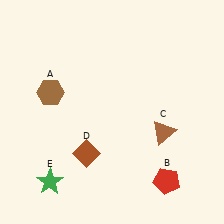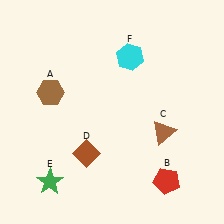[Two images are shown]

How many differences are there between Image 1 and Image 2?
There is 1 difference between the two images.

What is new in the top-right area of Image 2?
A cyan hexagon (F) was added in the top-right area of Image 2.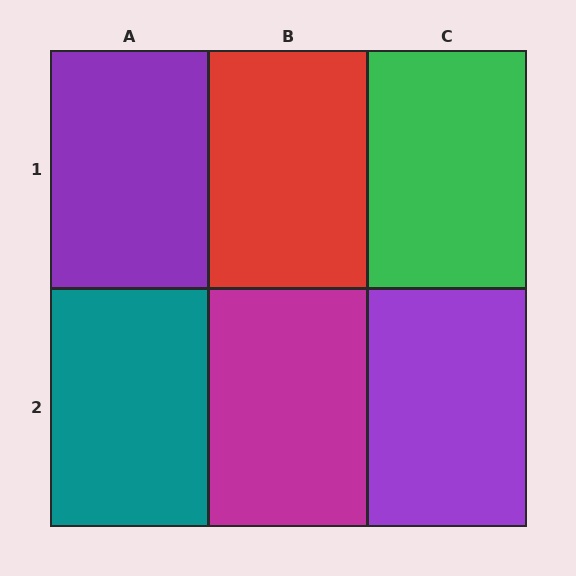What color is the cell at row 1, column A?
Purple.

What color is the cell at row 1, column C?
Green.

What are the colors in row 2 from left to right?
Teal, magenta, purple.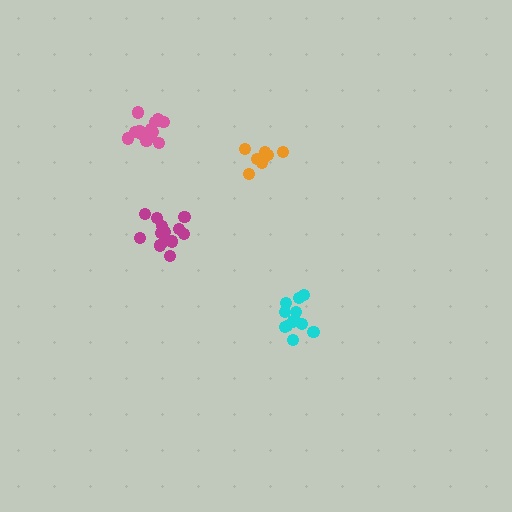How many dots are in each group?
Group 1: 13 dots, Group 2: 13 dots, Group 3: 8 dots, Group 4: 12 dots (46 total).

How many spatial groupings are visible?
There are 4 spatial groupings.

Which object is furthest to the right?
The cyan cluster is rightmost.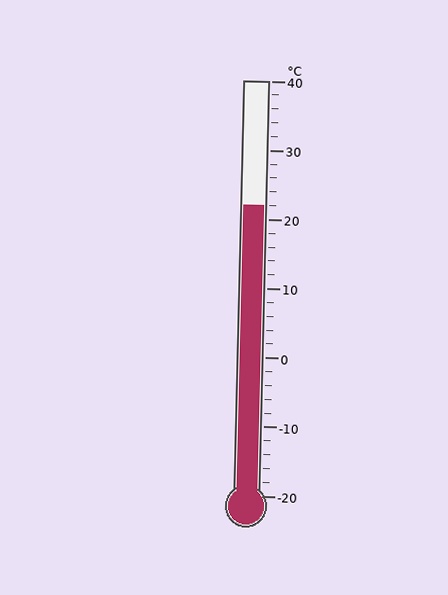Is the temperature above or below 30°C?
The temperature is below 30°C.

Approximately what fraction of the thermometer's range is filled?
The thermometer is filled to approximately 70% of its range.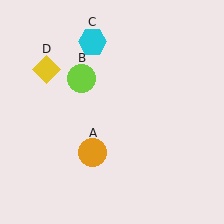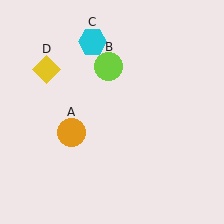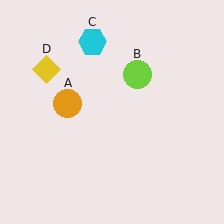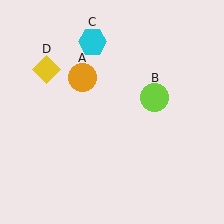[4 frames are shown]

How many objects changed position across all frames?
2 objects changed position: orange circle (object A), lime circle (object B).